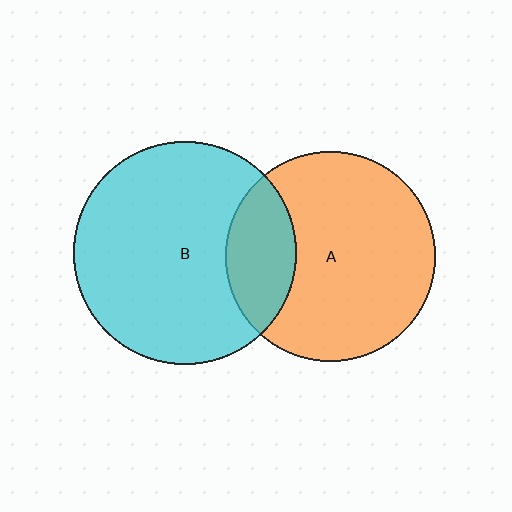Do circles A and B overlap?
Yes.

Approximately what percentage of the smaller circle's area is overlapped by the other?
Approximately 25%.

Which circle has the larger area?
Circle B (cyan).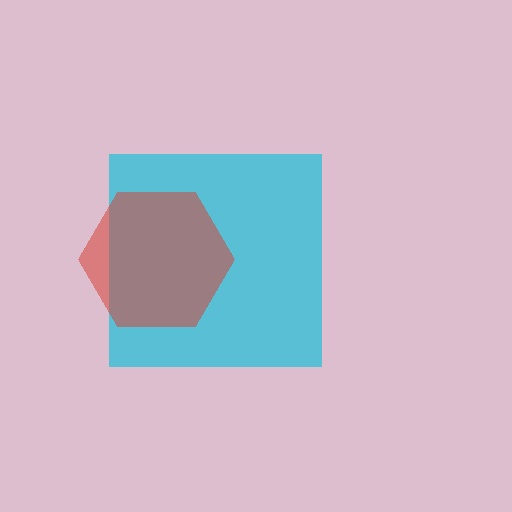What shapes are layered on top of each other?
The layered shapes are: a cyan square, a red hexagon.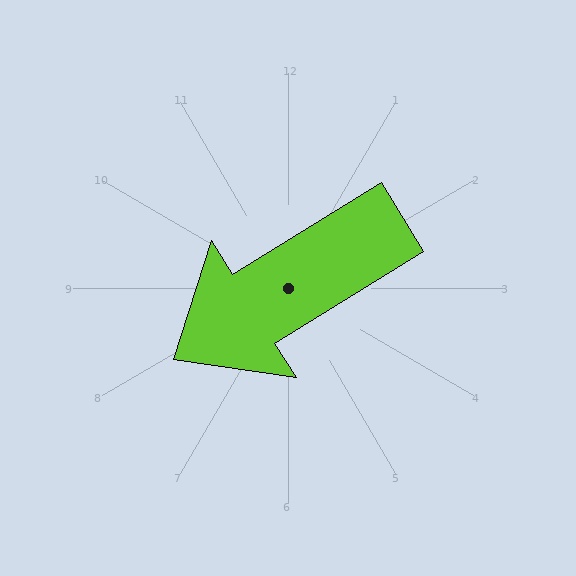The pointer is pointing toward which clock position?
Roughly 8 o'clock.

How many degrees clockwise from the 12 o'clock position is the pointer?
Approximately 238 degrees.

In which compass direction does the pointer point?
Southwest.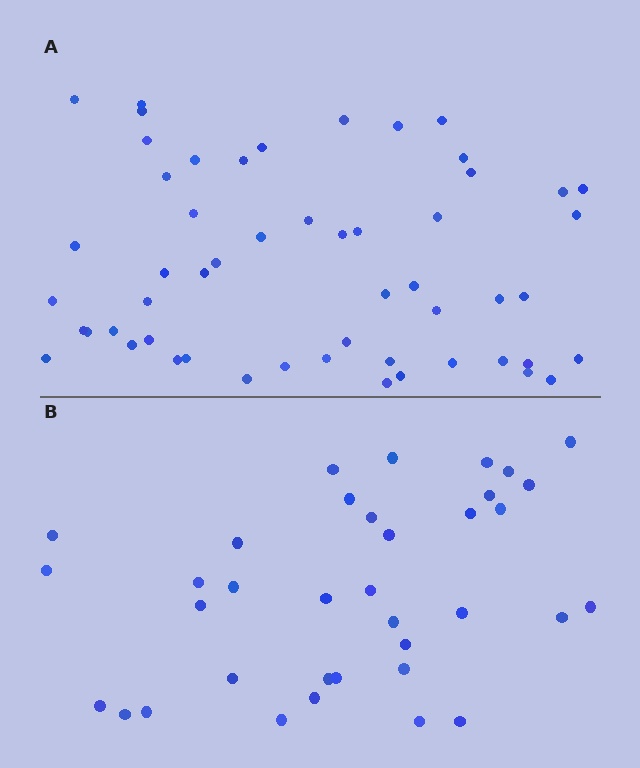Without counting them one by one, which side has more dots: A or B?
Region A (the top region) has more dots.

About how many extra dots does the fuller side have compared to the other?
Region A has approximately 20 more dots than region B.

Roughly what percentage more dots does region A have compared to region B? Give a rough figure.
About 50% more.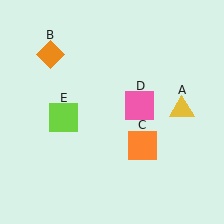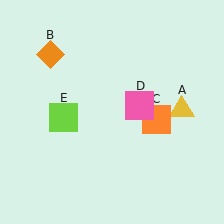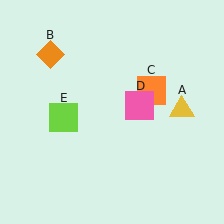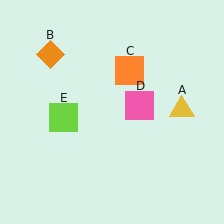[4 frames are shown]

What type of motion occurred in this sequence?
The orange square (object C) rotated counterclockwise around the center of the scene.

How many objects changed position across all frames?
1 object changed position: orange square (object C).